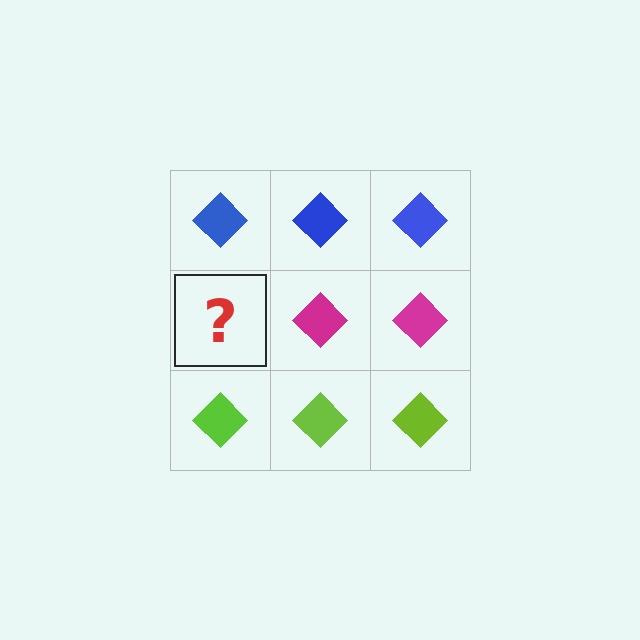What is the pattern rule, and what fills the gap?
The rule is that each row has a consistent color. The gap should be filled with a magenta diamond.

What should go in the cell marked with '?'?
The missing cell should contain a magenta diamond.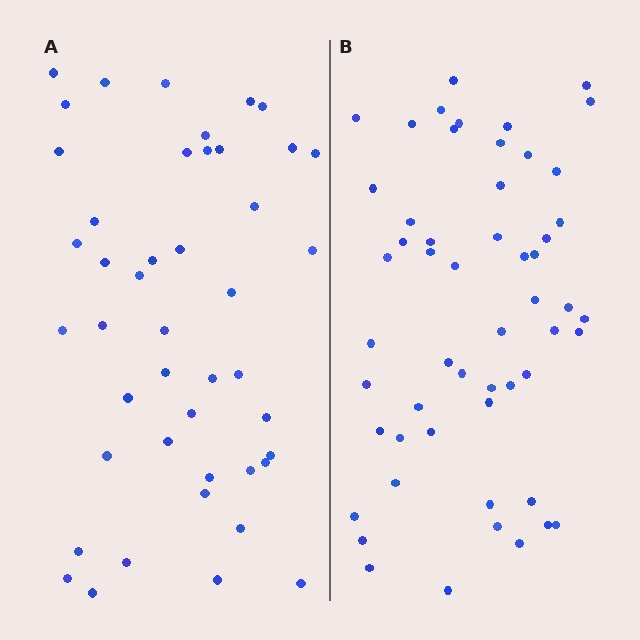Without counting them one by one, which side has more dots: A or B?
Region B (the right region) has more dots.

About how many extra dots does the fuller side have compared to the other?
Region B has roughly 8 or so more dots than region A.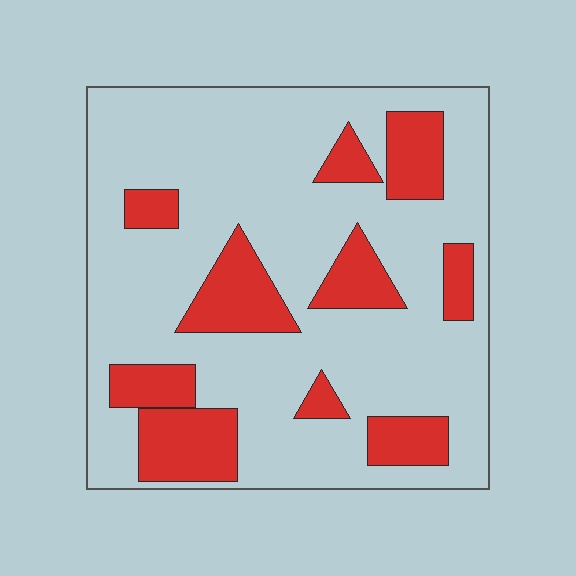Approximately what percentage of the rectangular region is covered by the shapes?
Approximately 25%.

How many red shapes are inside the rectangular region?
10.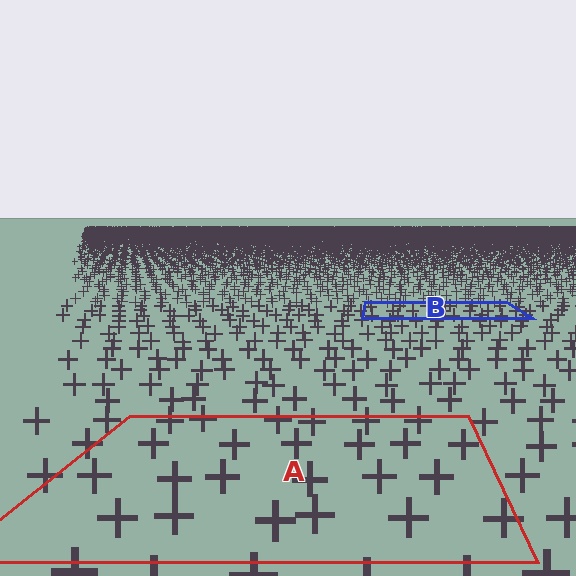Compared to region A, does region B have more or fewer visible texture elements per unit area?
Region B has more texture elements per unit area — they are packed more densely because it is farther away.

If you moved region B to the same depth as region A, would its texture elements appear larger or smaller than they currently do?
They would appear larger. At a closer depth, the same texture elements are projected at a bigger on-screen size.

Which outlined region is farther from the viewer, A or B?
Region B is farther from the viewer — the texture elements inside it appear smaller and more densely packed.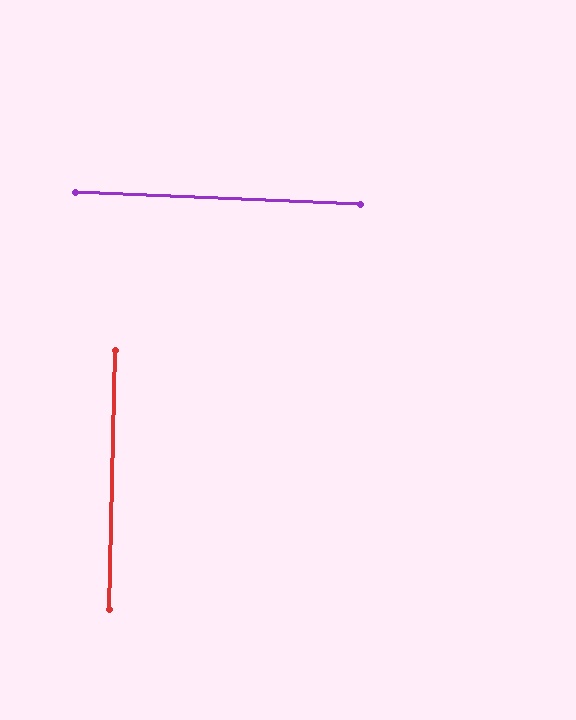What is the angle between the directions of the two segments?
Approximately 89 degrees.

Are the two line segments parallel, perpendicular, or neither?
Perpendicular — they meet at approximately 89°.